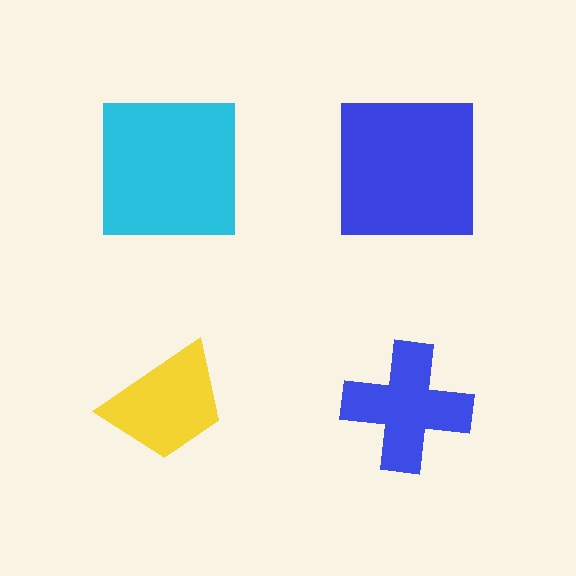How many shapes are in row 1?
2 shapes.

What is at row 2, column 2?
A blue cross.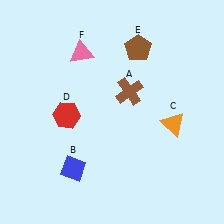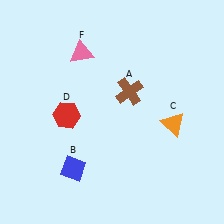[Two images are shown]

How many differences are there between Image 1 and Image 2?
There is 1 difference between the two images.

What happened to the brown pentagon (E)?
The brown pentagon (E) was removed in Image 2. It was in the top-right area of Image 1.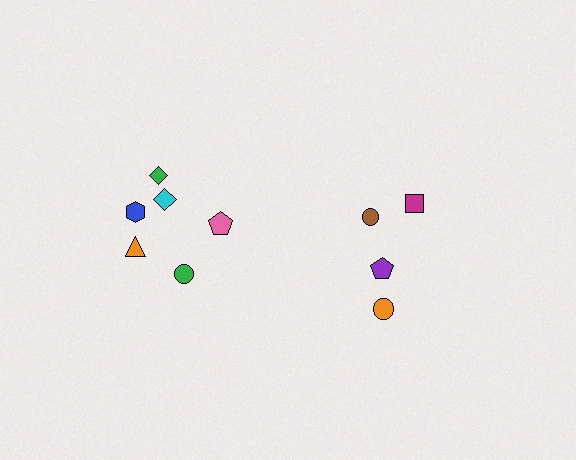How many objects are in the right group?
There are 4 objects.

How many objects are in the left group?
There are 6 objects.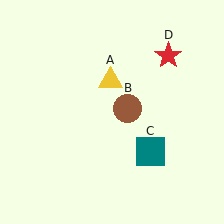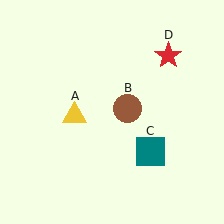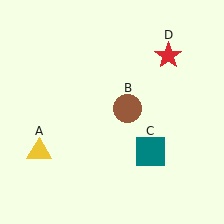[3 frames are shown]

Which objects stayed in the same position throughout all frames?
Brown circle (object B) and teal square (object C) and red star (object D) remained stationary.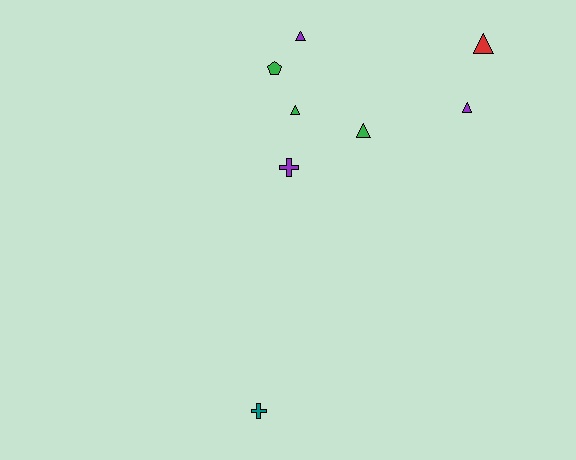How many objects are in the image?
There are 8 objects.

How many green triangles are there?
There are 2 green triangles.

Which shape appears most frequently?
Triangle, with 5 objects.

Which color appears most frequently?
Green, with 3 objects.